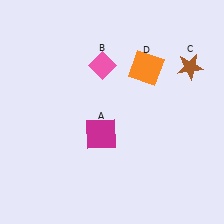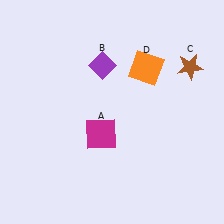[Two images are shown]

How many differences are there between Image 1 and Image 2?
There is 1 difference between the two images.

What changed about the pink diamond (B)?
In Image 1, B is pink. In Image 2, it changed to purple.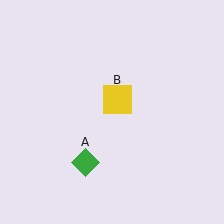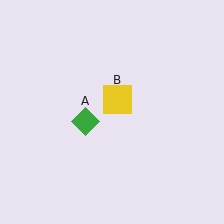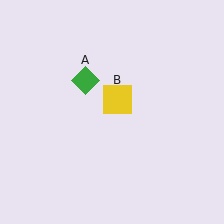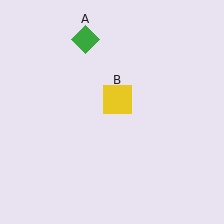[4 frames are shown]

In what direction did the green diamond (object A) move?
The green diamond (object A) moved up.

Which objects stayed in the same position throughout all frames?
Yellow square (object B) remained stationary.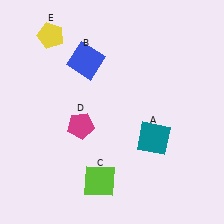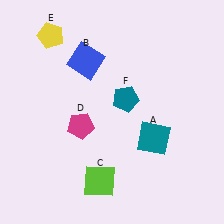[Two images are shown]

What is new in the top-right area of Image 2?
A teal pentagon (F) was added in the top-right area of Image 2.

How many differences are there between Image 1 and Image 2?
There is 1 difference between the two images.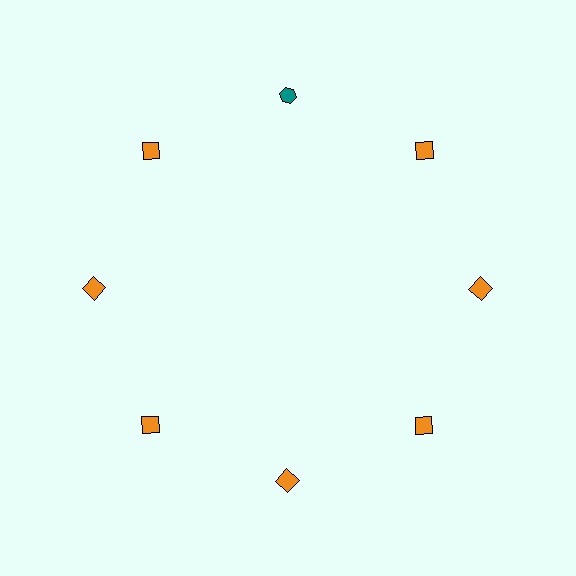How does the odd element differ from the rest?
It differs in both color (teal instead of orange) and shape (hexagon instead of square).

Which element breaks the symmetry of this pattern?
The teal hexagon at roughly the 12 o'clock position breaks the symmetry. All other shapes are orange squares.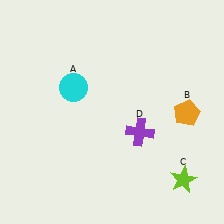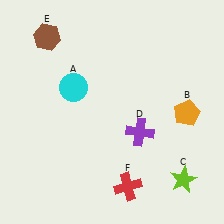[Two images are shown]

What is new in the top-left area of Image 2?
A brown hexagon (E) was added in the top-left area of Image 2.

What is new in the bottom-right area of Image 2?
A red cross (F) was added in the bottom-right area of Image 2.